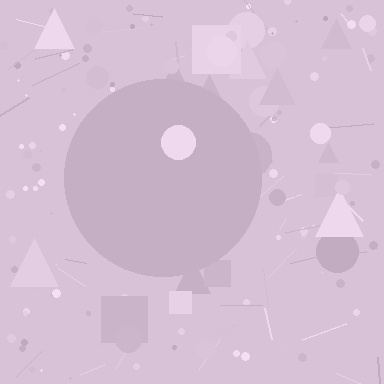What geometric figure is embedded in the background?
A circle is embedded in the background.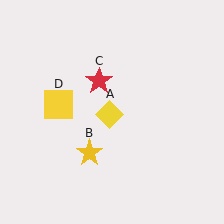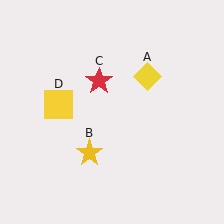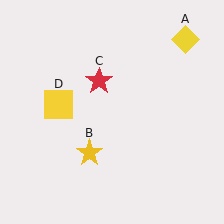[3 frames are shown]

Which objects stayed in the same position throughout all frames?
Yellow star (object B) and red star (object C) and yellow square (object D) remained stationary.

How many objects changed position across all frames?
1 object changed position: yellow diamond (object A).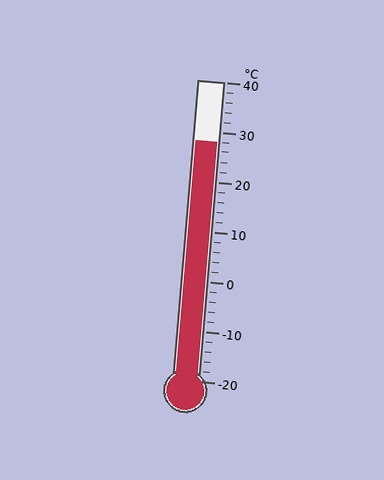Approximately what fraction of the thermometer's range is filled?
The thermometer is filled to approximately 80% of its range.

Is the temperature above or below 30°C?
The temperature is below 30°C.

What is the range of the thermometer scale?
The thermometer scale ranges from -20°C to 40°C.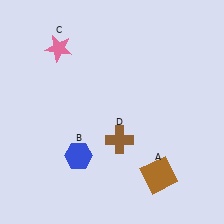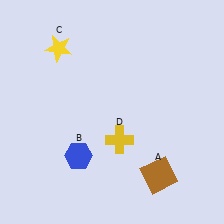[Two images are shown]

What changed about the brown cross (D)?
In Image 1, D is brown. In Image 2, it changed to yellow.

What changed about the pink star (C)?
In Image 1, C is pink. In Image 2, it changed to yellow.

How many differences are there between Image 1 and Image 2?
There are 2 differences between the two images.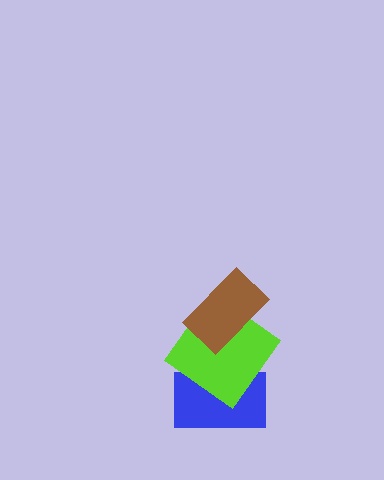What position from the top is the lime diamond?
The lime diamond is 2nd from the top.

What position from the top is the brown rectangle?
The brown rectangle is 1st from the top.